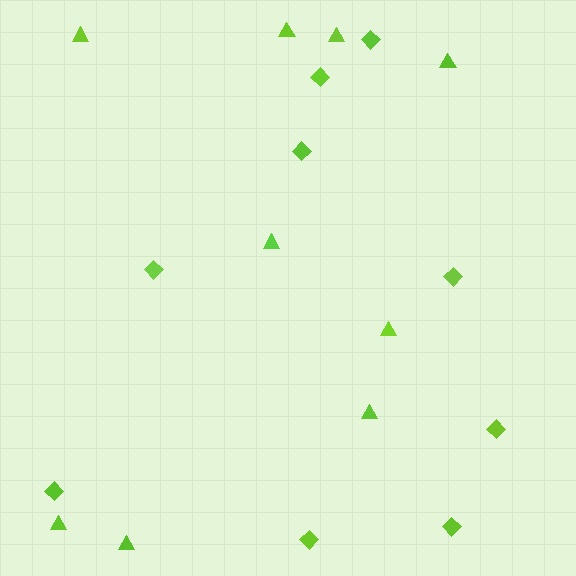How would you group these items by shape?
There are 2 groups: one group of diamonds (9) and one group of triangles (9).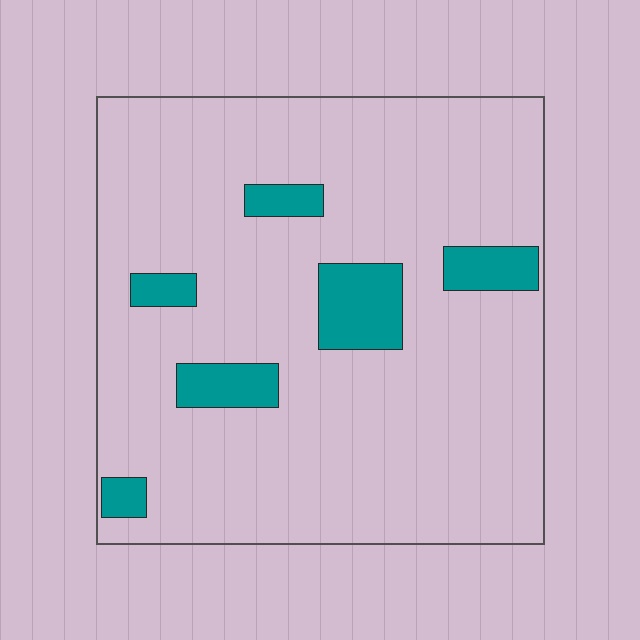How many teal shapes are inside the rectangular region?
6.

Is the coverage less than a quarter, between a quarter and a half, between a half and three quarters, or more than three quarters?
Less than a quarter.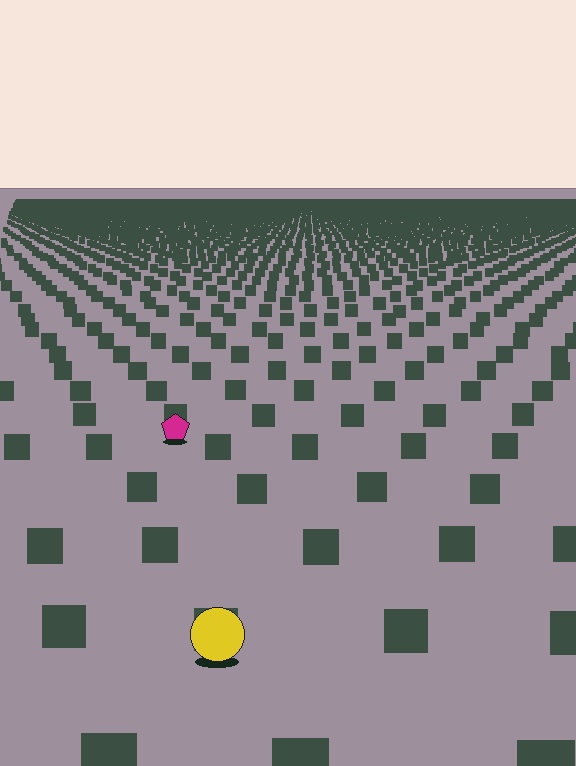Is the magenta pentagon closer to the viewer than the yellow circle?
No. The yellow circle is closer — you can tell from the texture gradient: the ground texture is coarser near it.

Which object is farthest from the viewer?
The magenta pentagon is farthest from the viewer. It appears smaller and the ground texture around it is denser.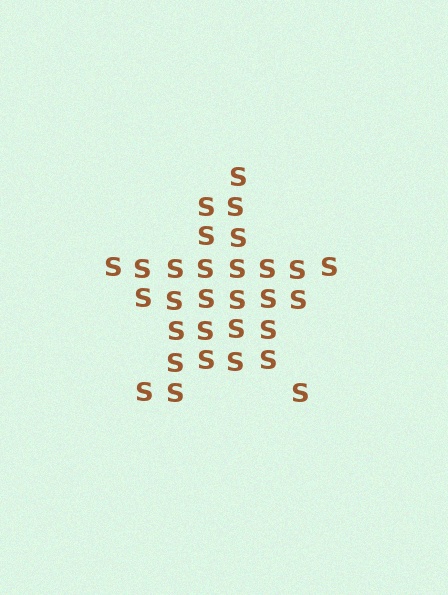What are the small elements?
The small elements are letter S's.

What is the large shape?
The large shape is a star.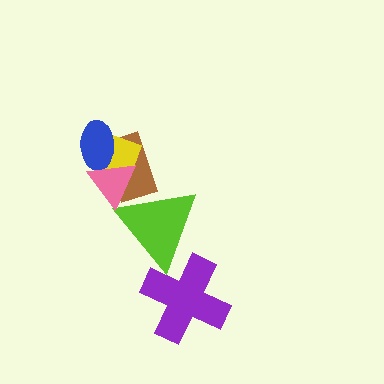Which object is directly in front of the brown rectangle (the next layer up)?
The yellow diamond is directly in front of the brown rectangle.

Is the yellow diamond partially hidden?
Yes, it is partially covered by another shape.